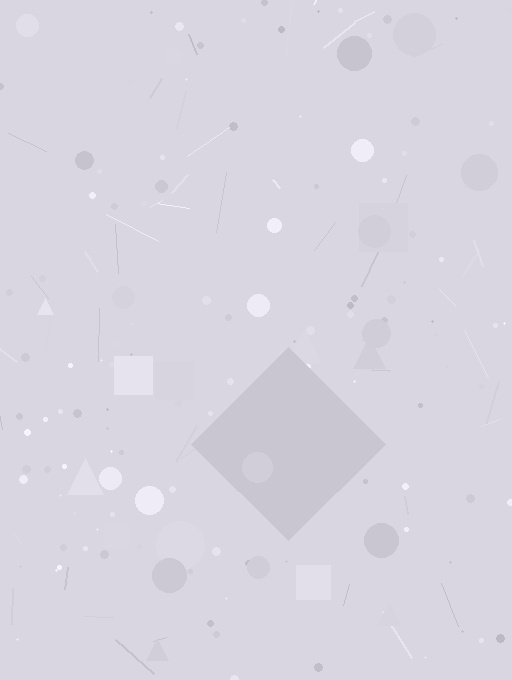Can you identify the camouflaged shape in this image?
The camouflaged shape is a diamond.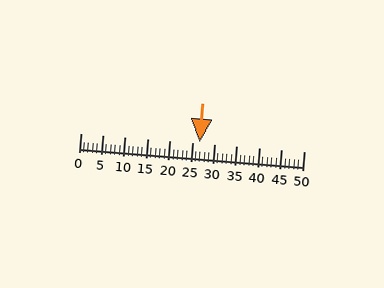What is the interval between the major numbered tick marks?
The major tick marks are spaced 5 units apart.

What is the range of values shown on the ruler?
The ruler shows values from 0 to 50.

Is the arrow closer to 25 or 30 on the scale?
The arrow is closer to 25.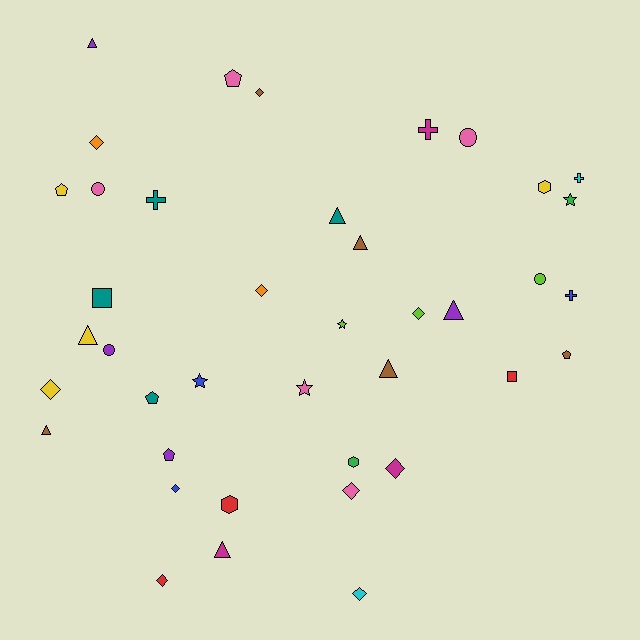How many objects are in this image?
There are 40 objects.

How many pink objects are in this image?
There are 5 pink objects.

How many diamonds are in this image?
There are 10 diamonds.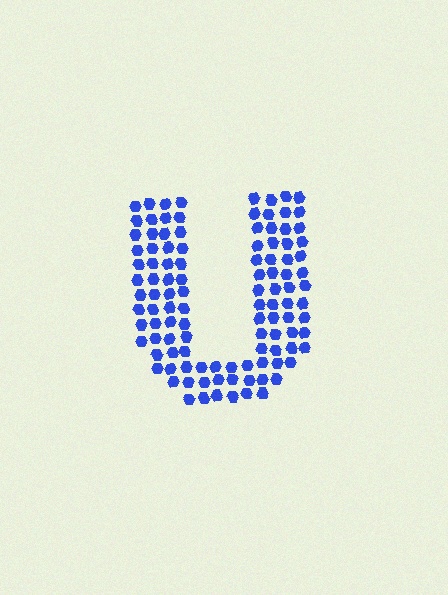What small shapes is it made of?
It is made of small hexagons.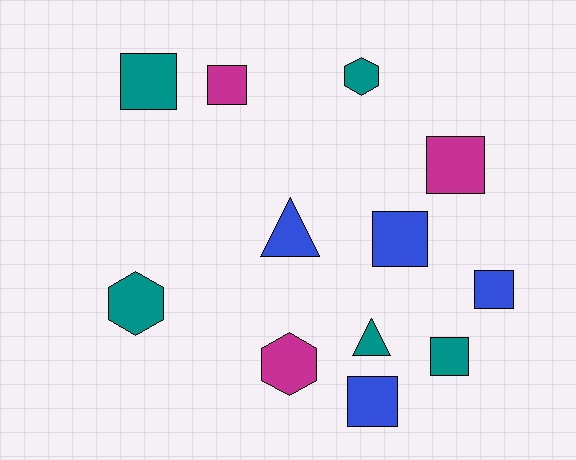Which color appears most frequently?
Teal, with 5 objects.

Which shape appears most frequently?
Square, with 7 objects.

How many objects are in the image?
There are 12 objects.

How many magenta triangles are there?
There are no magenta triangles.